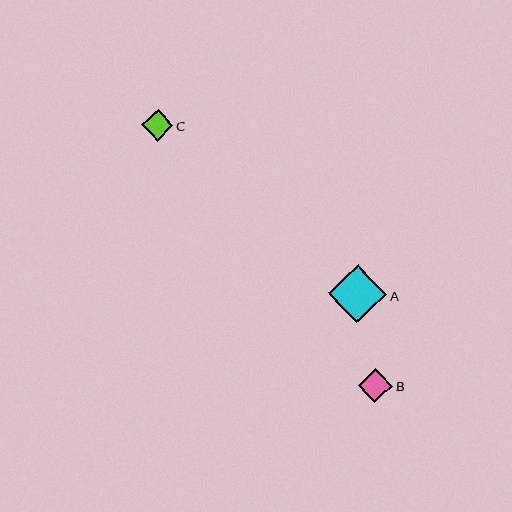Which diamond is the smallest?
Diamond C is the smallest with a size of approximately 32 pixels.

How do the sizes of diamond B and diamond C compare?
Diamond B and diamond C are approximately the same size.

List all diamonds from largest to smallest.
From largest to smallest: A, B, C.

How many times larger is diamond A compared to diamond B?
Diamond A is approximately 1.7 times the size of diamond B.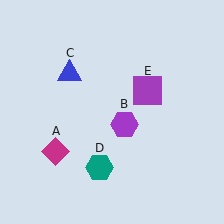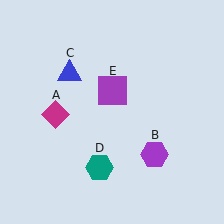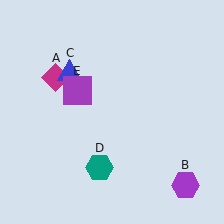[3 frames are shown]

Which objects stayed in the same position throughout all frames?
Blue triangle (object C) and teal hexagon (object D) remained stationary.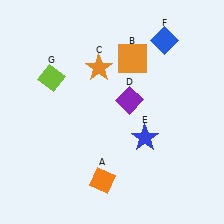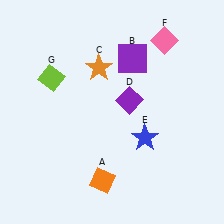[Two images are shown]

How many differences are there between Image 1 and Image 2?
There are 2 differences between the two images.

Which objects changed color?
B changed from orange to purple. F changed from blue to pink.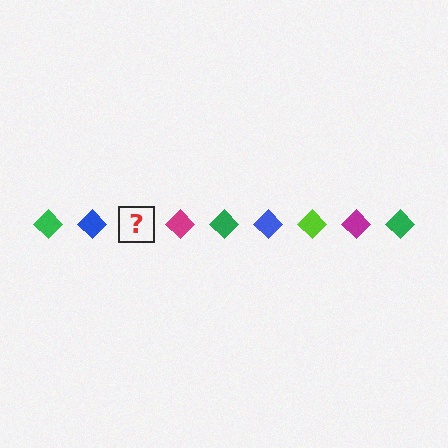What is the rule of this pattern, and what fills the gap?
The rule is that the pattern cycles through green, blue, lime, magenta diamonds. The gap should be filled with a lime diamond.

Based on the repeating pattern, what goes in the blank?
The blank should be a lime diamond.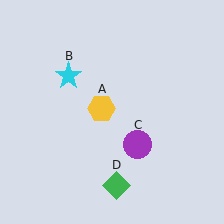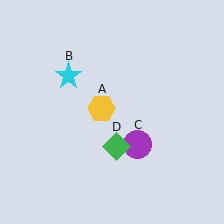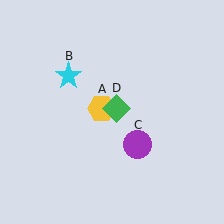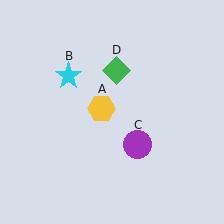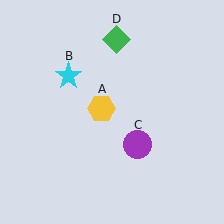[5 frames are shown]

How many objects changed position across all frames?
1 object changed position: green diamond (object D).